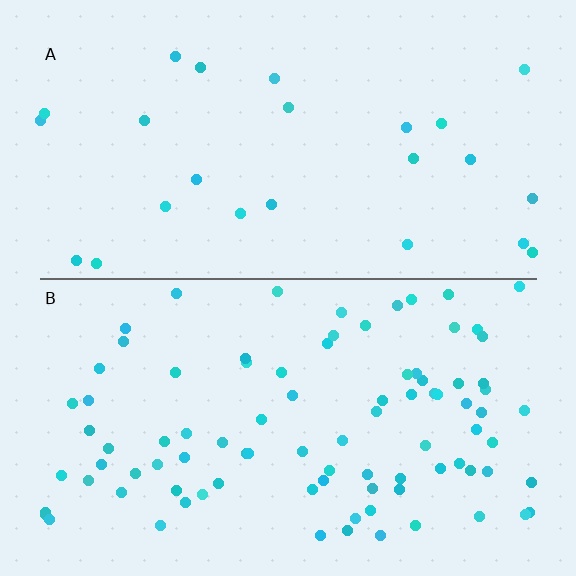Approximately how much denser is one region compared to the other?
Approximately 3.6× — region B over region A.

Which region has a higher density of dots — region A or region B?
B (the bottom).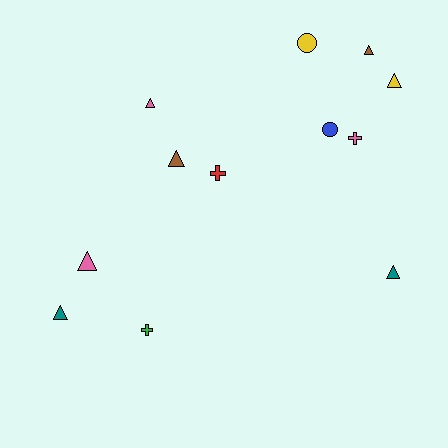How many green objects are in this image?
There is 1 green object.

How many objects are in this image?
There are 12 objects.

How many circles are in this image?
There are 2 circles.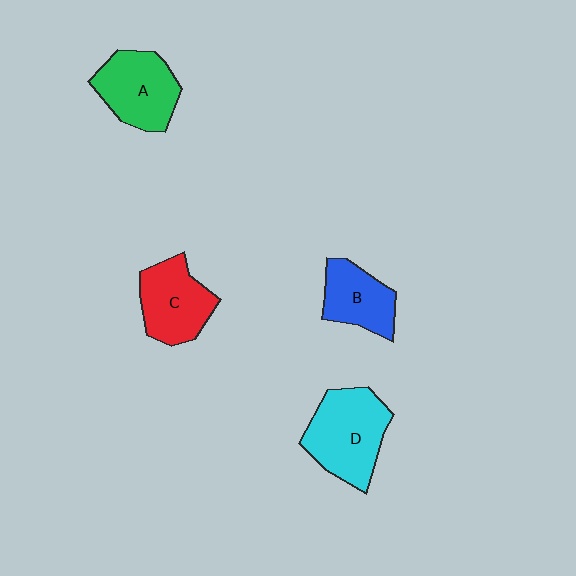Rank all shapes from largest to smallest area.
From largest to smallest: D (cyan), A (green), C (red), B (blue).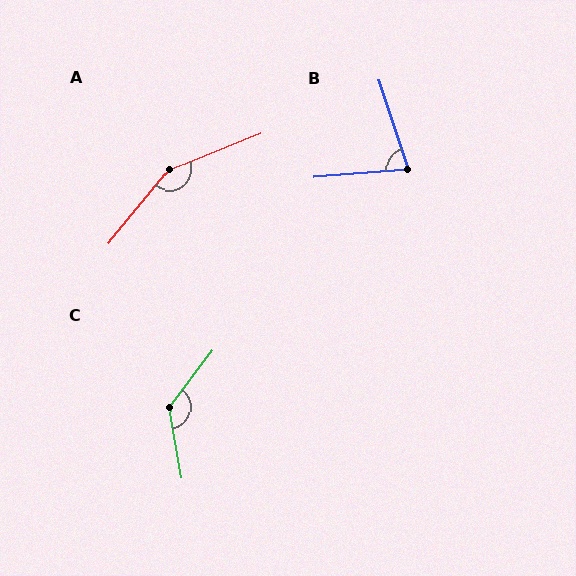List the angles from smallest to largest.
B (76°), C (133°), A (151°).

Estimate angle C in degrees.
Approximately 133 degrees.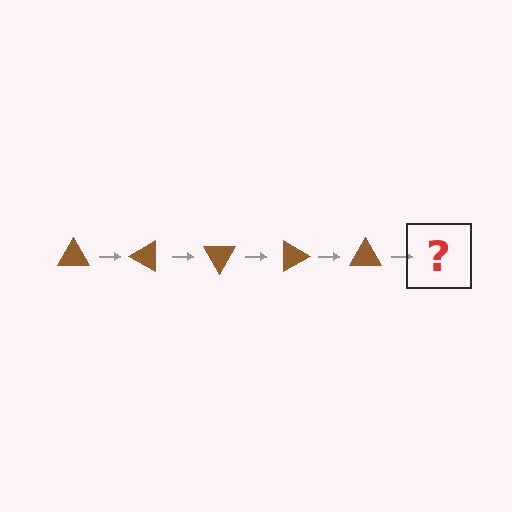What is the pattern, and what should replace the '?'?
The pattern is that the triangle rotates 30 degrees each step. The '?' should be a brown triangle rotated 150 degrees.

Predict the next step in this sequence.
The next step is a brown triangle rotated 150 degrees.